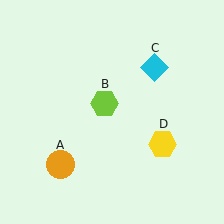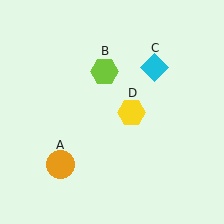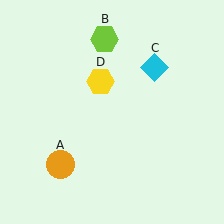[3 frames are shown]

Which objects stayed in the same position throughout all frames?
Orange circle (object A) and cyan diamond (object C) remained stationary.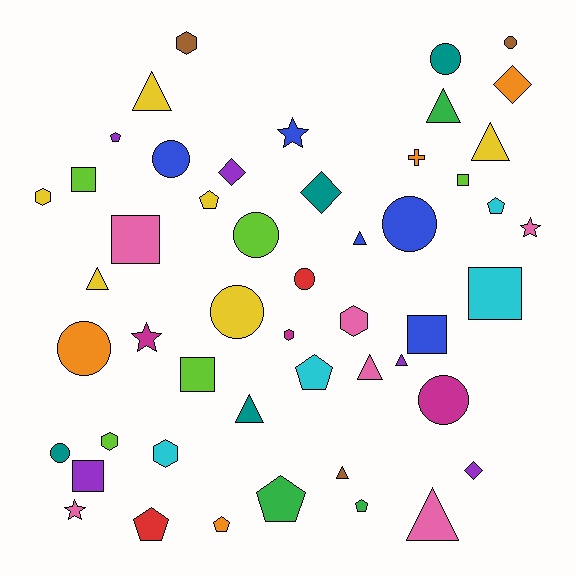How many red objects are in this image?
There are 2 red objects.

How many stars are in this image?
There are 4 stars.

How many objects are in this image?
There are 50 objects.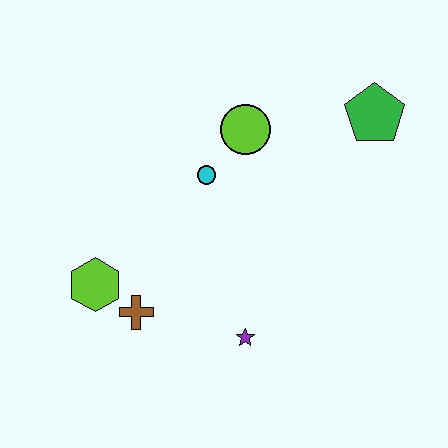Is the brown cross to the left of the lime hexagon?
No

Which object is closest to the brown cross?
The lime hexagon is closest to the brown cross.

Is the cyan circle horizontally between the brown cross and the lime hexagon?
No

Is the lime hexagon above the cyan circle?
No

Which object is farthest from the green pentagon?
The lime hexagon is farthest from the green pentagon.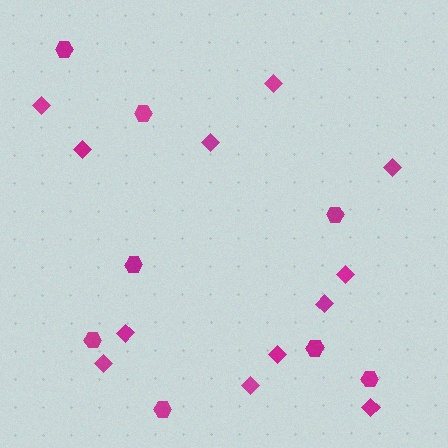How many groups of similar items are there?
There are 2 groups: one group of diamonds (12) and one group of hexagons (8).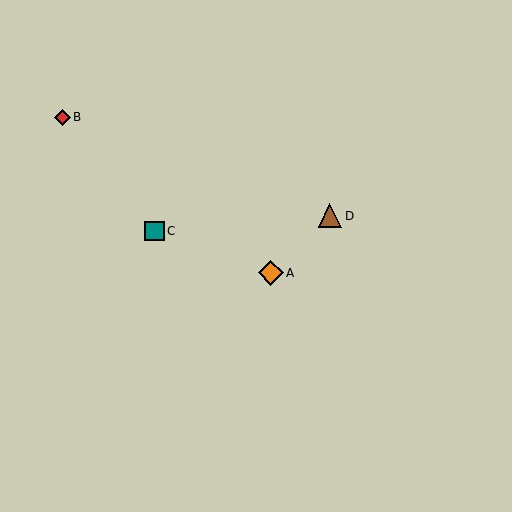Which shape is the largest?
The orange diamond (labeled A) is the largest.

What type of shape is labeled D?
Shape D is a brown triangle.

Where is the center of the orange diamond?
The center of the orange diamond is at (271, 273).